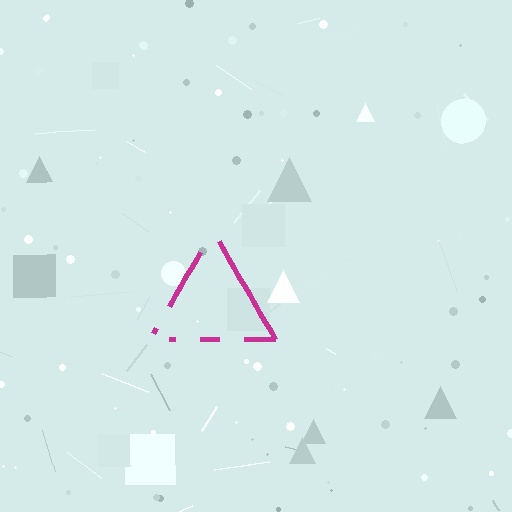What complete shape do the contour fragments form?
The contour fragments form a triangle.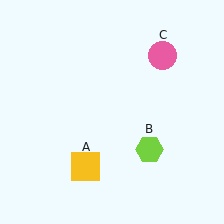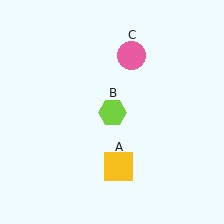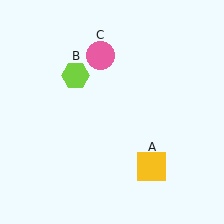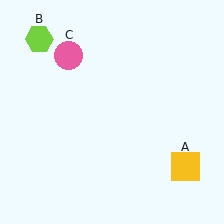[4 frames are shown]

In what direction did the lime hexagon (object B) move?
The lime hexagon (object B) moved up and to the left.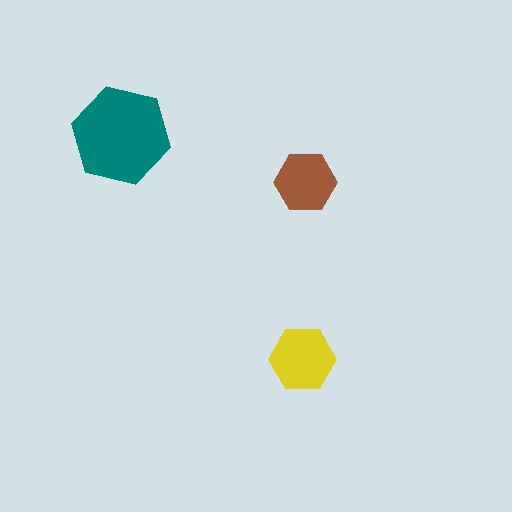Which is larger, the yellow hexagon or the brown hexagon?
The yellow one.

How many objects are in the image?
There are 3 objects in the image.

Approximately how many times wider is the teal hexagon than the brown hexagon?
About 1.5 times wider.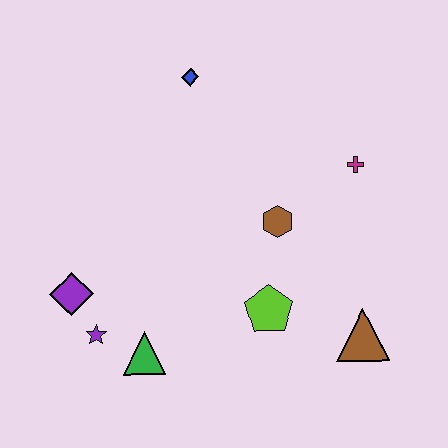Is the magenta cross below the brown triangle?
No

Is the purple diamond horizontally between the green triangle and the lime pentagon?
No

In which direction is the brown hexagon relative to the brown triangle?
The brown hexagon is above the brown triangle.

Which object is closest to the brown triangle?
The lime pentagon is closest to the brown triangle.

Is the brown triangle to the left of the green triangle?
No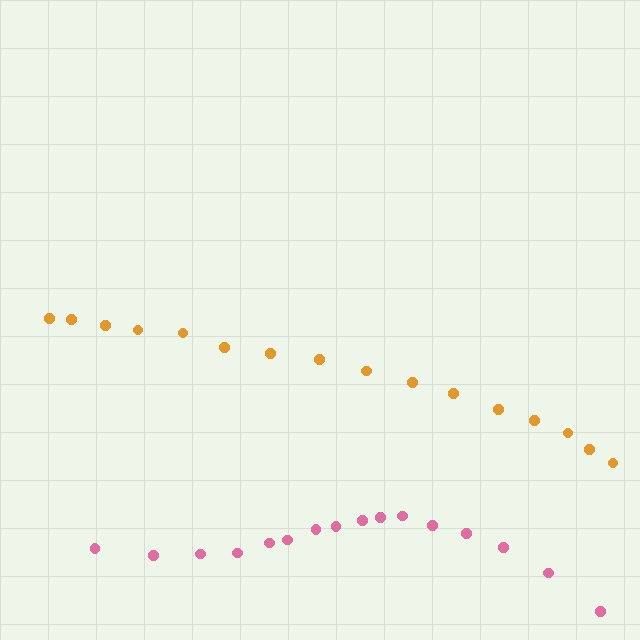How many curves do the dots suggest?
There are 2 distinct paths.